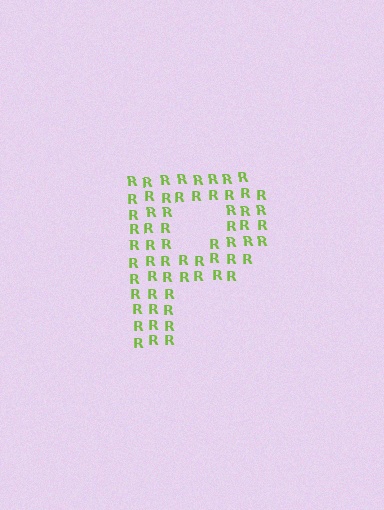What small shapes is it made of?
It is made of small letter R's.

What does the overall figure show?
The overall figure shows the letter P.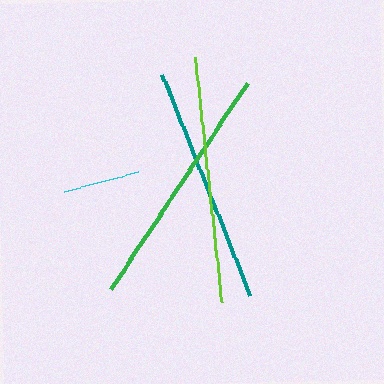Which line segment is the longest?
The green line is the longest at approximately 248 pixels.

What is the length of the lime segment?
The lime segment is approximately 247 pixels long.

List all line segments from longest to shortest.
From longest to shortest: green, lime, teal, cyan.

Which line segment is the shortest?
The cyan line is the shortest at approximately 76 pixels.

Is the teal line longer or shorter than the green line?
The green line is longer than the teal line.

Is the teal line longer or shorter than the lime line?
The lime line is longer than the teal line.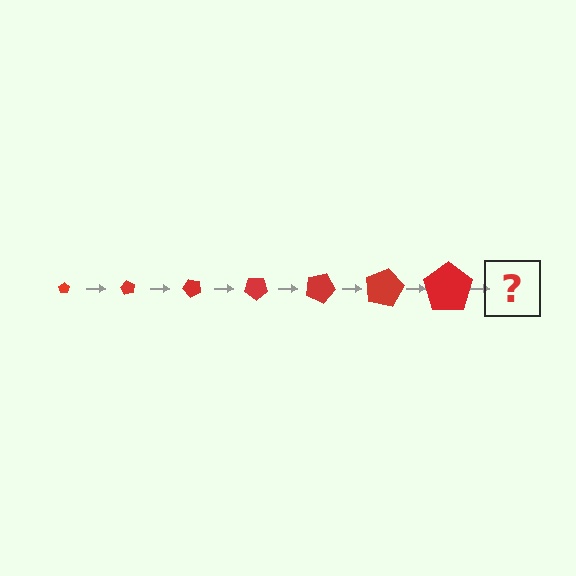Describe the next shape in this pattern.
It should be a pentagon, larger than the previous one and rotated 420 degrees from the start.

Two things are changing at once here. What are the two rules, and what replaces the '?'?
The two rules are that the pentagon grows larger each step and it rotates 60 degrees each step. The '?' should be a pentagon, larger than the previous one and rotated 420 degrees from the start.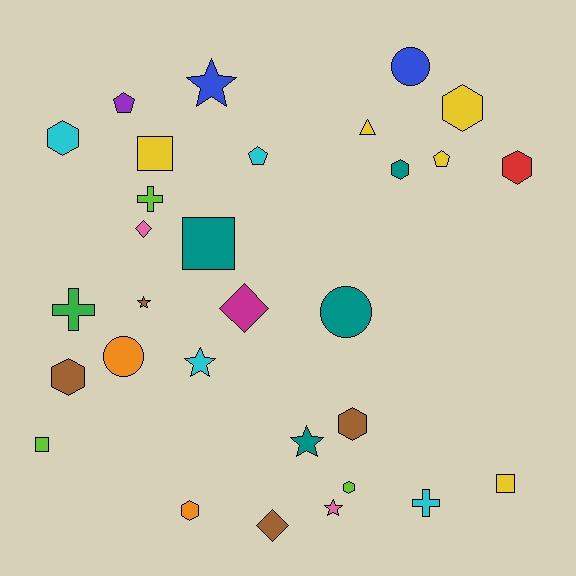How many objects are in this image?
There are 30 objects.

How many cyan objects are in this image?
There are 4 cyan objects.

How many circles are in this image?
There are 3 circles.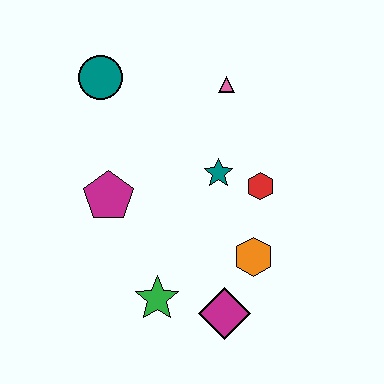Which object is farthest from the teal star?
The teal circle is farthest from the teal star.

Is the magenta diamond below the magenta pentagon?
Yes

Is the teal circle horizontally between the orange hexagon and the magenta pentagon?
No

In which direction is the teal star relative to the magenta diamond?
The teal star is above the magenta diamond.